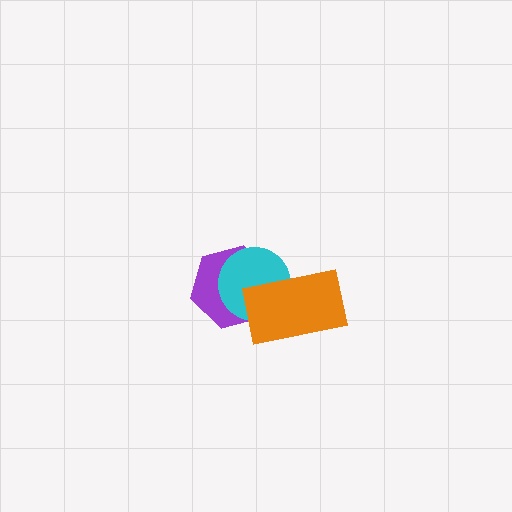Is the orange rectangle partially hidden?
No, no other shape covers it.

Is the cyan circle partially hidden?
Yes, it is partially covered by another shape.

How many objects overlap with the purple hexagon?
2 objects overlap with the purple hexagon.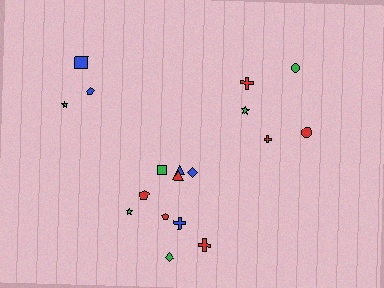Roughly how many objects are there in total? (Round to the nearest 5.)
Roughly 20 objects in total.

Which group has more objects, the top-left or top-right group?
The top-right group.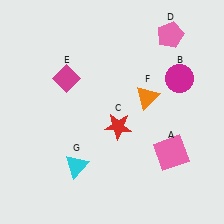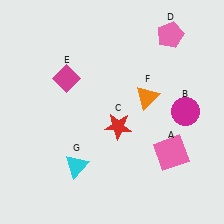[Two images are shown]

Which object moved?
The magenta circle (B) moved down.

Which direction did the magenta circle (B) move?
The magenta circle (B) moved down.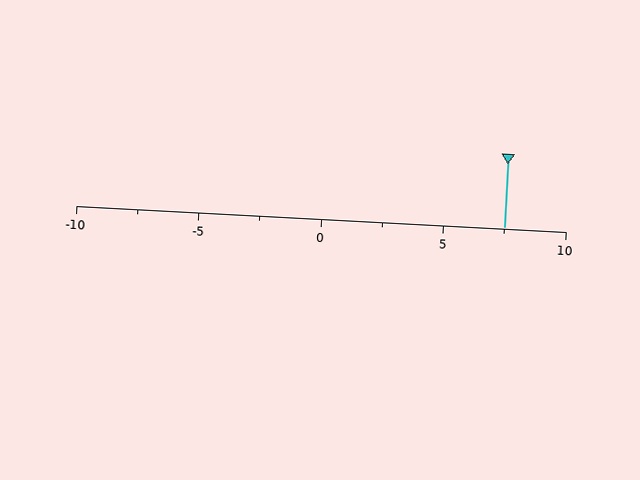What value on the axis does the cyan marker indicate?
The marker indicates approximately 7.5.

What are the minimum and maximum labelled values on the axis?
The axis runs from -10 to 10.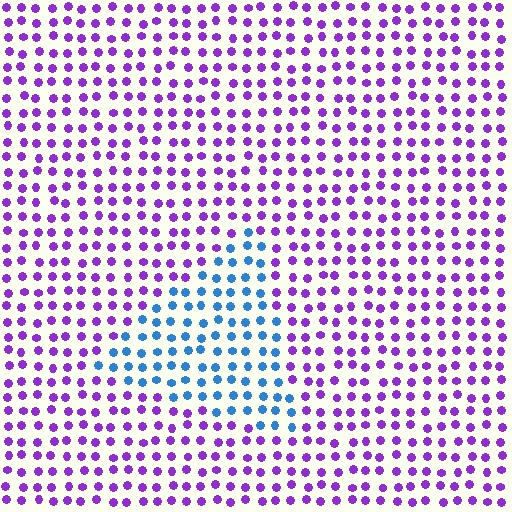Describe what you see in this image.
The image is filled with small purple elements in a uniform arrangement. A triangle-shaped region is visible where the elements are tinted to a slightly different hue, forming a subtle color boundary.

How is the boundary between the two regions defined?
The boundary is defined purely by a slight shift in hue (about 69 degrees). Spacing, size, and orientation are identical on both sides.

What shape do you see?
I see a triangle.